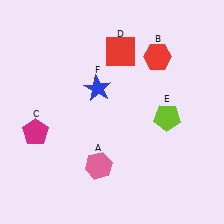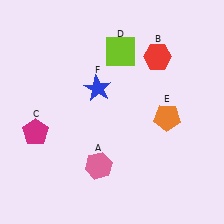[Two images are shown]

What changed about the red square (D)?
In Image 1, D is red. In Image 2, it changed to lime.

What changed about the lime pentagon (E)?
In Image 1, E is lime. In Image 2, it changed to orange.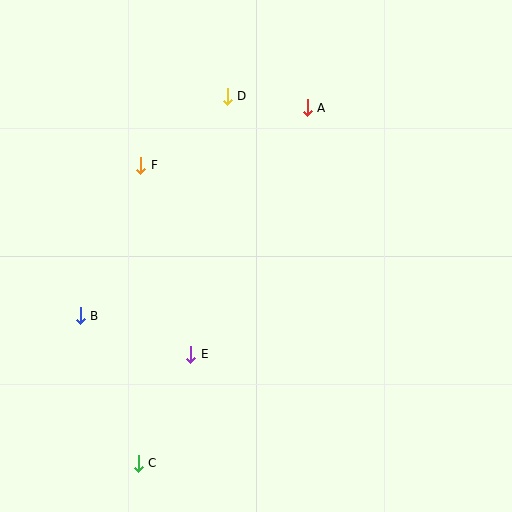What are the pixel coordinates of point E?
Point E is at (191, 354).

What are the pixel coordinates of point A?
Point A is at (307, 108).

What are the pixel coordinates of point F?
Point F is at (141, 165).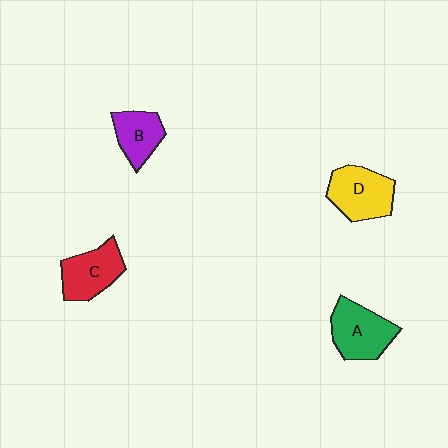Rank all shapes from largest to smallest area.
From largest to smallest: D (yellow), A (green), C (red), B (purple).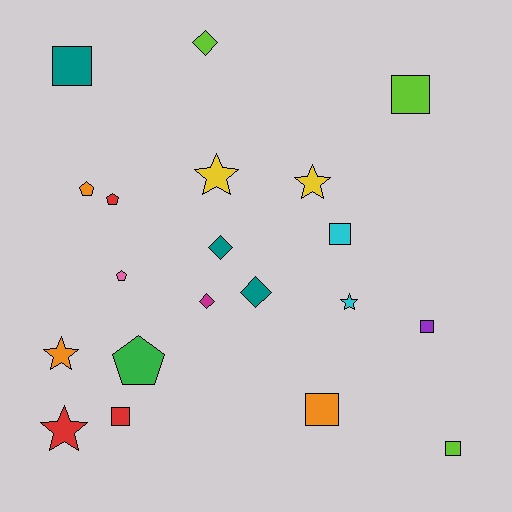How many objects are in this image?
There are 20 objects.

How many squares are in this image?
There are 7 squares.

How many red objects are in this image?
There are 3 red objects.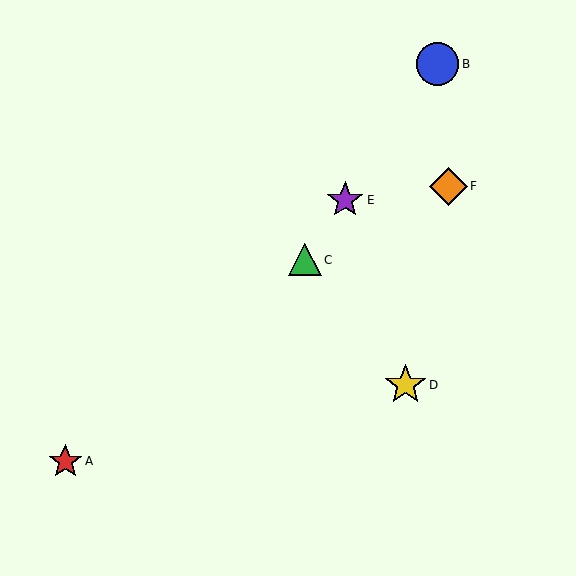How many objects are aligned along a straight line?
3 objects (B, C, E) are aligned along a straight line.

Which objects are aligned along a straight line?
Objects B, C, E are aligned along a straight line.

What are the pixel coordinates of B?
Object B is at (437, 64).